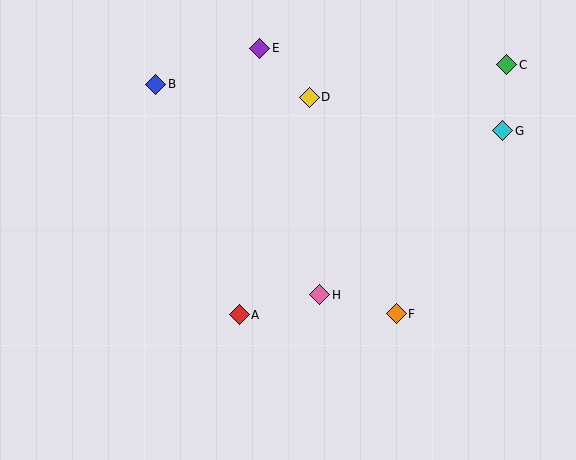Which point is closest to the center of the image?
Point H at (320, 295) is closest to the center.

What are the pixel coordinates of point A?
Point A is at (239, 315).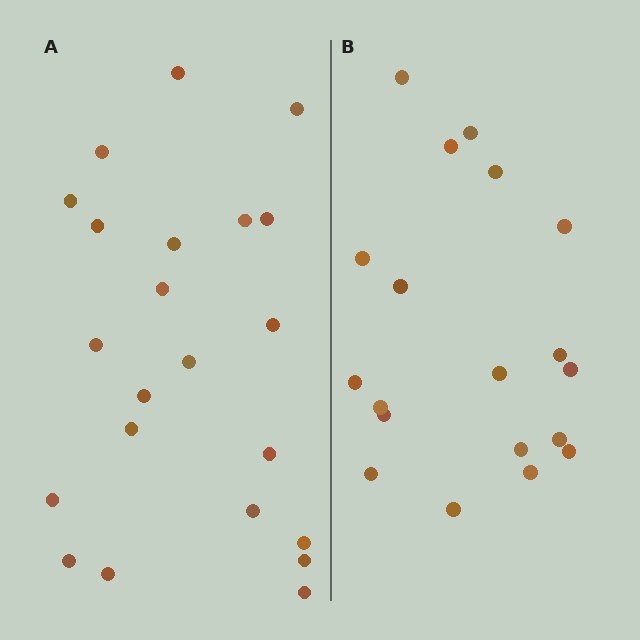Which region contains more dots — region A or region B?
Region A (the left region) has more dots.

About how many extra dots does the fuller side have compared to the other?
Region A has just a few more — roughly 2 or 3 more dots than region B.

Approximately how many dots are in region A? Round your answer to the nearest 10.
About 20 dots. (The exact count is 22, which rounds to 20.)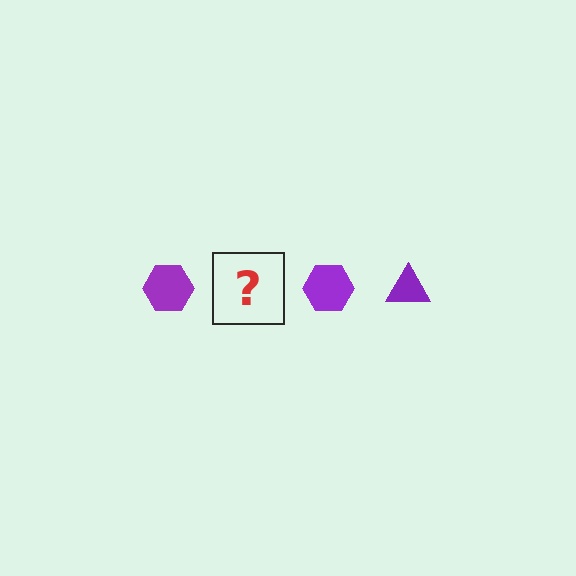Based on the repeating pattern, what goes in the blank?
The blank should be a purple triangle.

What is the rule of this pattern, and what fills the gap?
The rule is that the pattern cycles through hexagon, triangle shapes in purple. The gap should be filled with a purple triangle.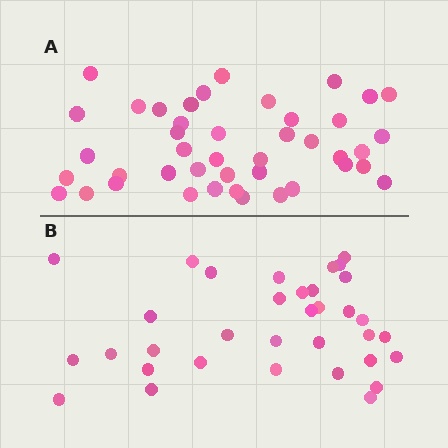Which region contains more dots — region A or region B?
Region A (the top region) has more dots.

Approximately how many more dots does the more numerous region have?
Region A has roughly 8 or so more dots than region B.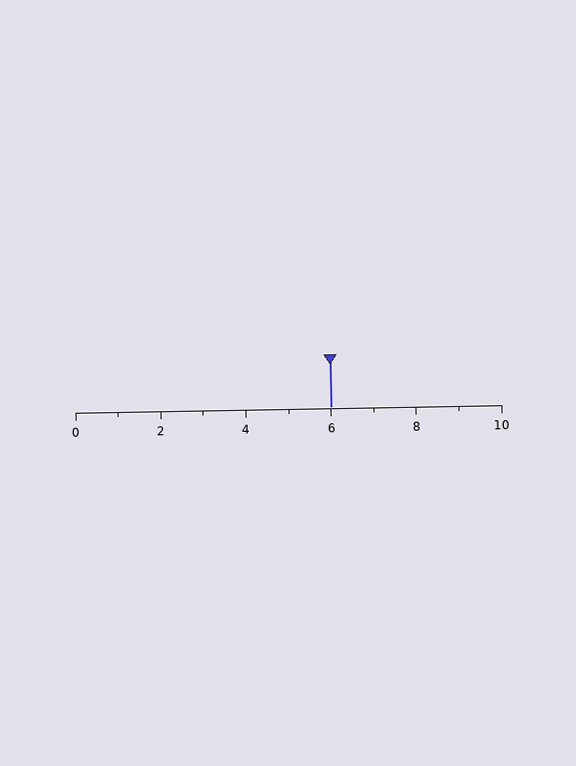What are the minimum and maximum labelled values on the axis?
The axis runs from 0 to 10.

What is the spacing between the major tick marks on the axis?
The major ticks are spaced 2 apart.